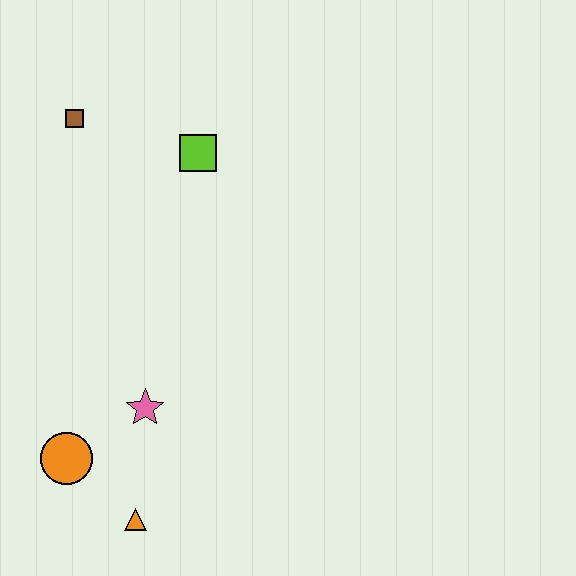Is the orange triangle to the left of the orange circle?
No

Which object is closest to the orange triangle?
The orange circle is closest to the orange triangle.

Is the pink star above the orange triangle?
Yes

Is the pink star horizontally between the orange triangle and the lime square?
Yes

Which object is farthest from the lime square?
The orange triangle is farthest from the lime square.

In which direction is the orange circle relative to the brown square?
The orange circle is below the brown square.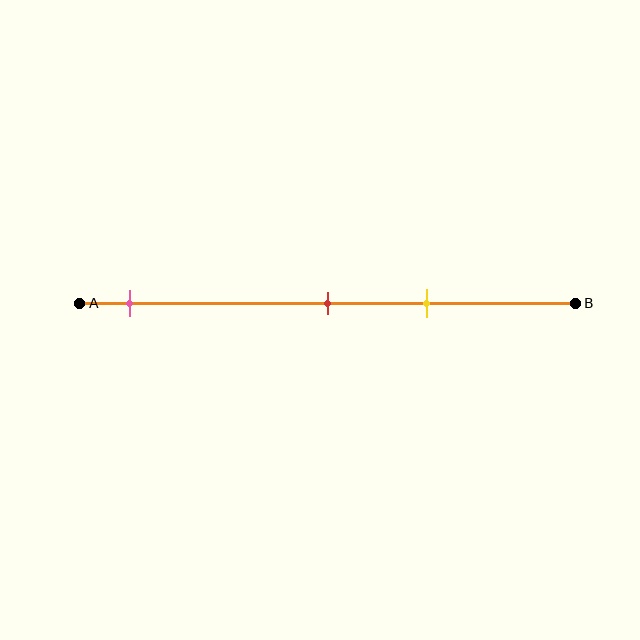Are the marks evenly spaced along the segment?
No, the marks are not evenly spaced.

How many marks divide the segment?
There are 3 marks dividing the segment.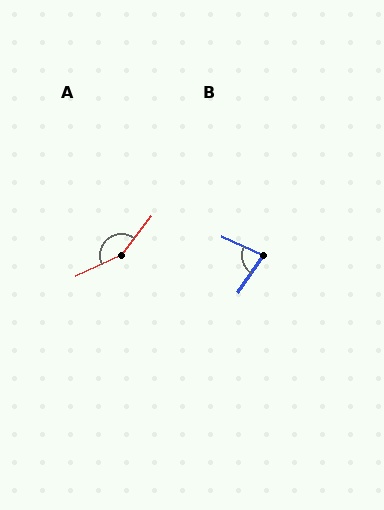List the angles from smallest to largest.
B (80°), A (153°).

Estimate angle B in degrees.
Approximately 80 degrees.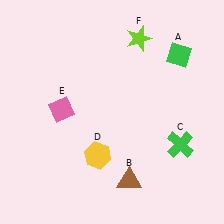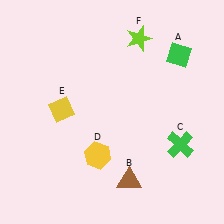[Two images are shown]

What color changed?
The diamond (E) changed from pink in Image 1 to yellow in Image 2.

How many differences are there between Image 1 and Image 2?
There is 1 difference between the two images.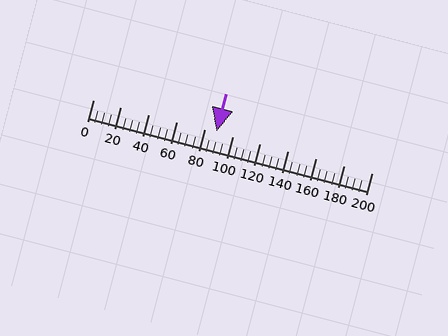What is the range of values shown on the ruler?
The ruler shows values from 0 to 200.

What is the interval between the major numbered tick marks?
The major tick marks are spaced 20 units apart.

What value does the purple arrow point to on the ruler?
The purple arrow points to approximately 89.